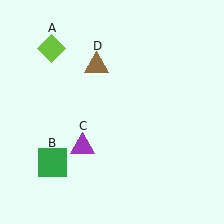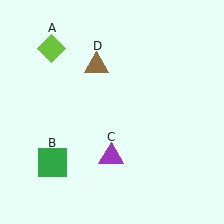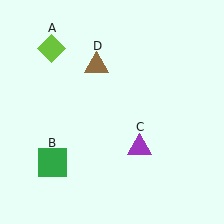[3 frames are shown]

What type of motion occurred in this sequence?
The purple triangle (object C) rotated counterclockwise around the center of the scene.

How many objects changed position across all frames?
1 object changed position: purple triangle (object C).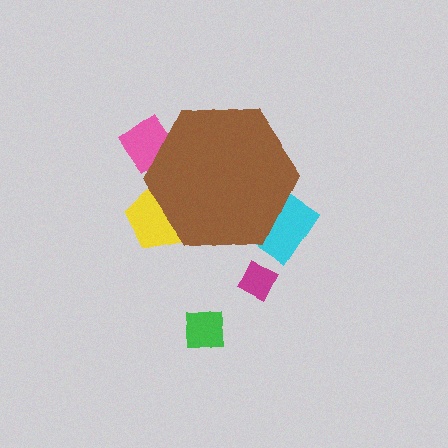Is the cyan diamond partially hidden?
Yes, the cyan diamond is partially hidden behind the brown hexagon.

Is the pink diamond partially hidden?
Yes, the pink diamond is partially hidden behind the brown hexagon.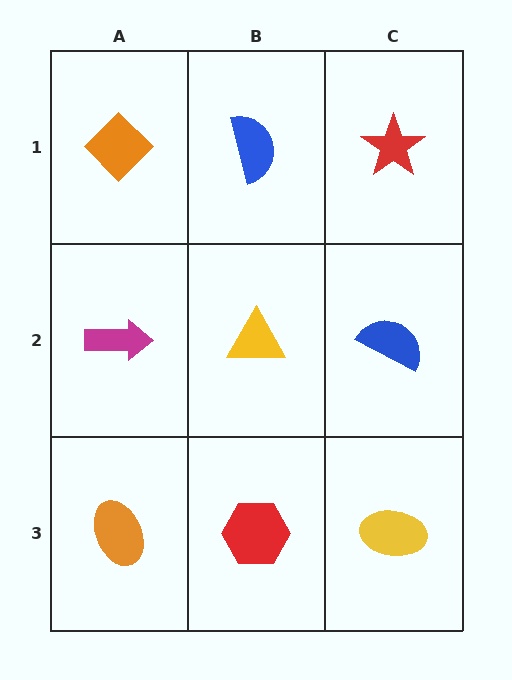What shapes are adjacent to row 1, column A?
A magenta arrow (row 2, column A), a blue semicircle (row 1, column B).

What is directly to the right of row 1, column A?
A blue semicircle.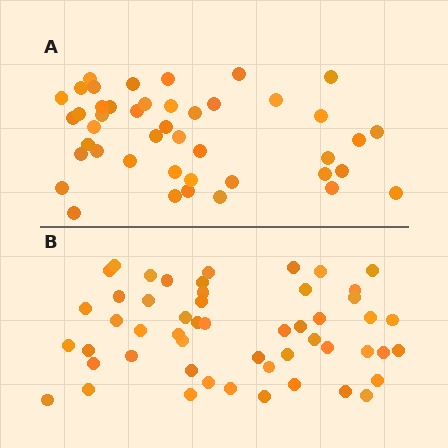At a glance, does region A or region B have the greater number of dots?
Region B (the bottom region) has more dots.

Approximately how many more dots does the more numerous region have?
Region B has roughly 8 or so more dots than region A.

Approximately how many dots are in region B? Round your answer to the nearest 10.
About 50 dots. (The exact count is 52, which rounds to 50.)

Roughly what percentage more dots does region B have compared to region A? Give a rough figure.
About 20% more.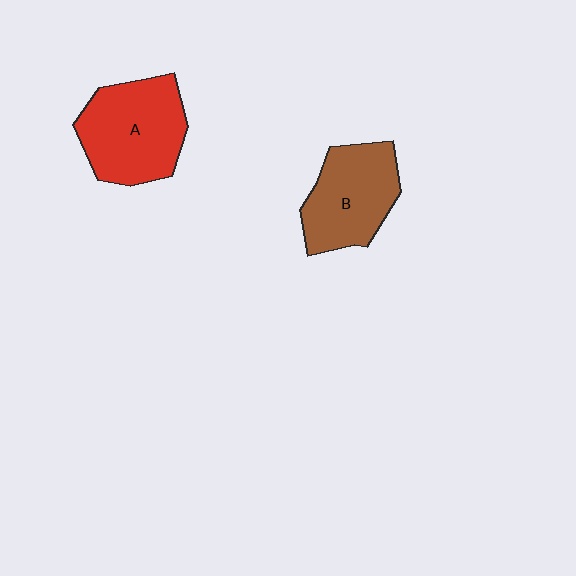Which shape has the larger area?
Shape A (red).